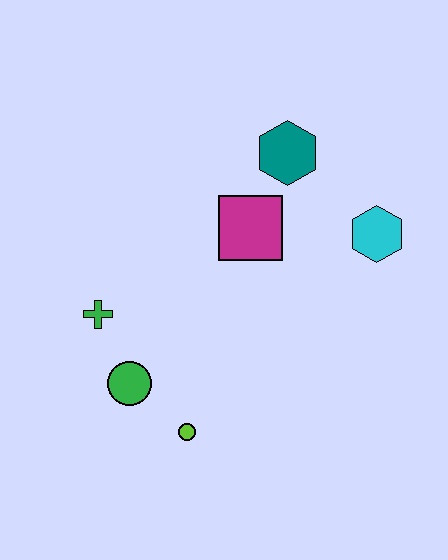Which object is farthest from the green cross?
The cyan hexagon is farthest from the green cross.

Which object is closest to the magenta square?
The teal hexagon is closest to the magenta square.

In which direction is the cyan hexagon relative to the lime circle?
The cyan hexagon is above the lime circle.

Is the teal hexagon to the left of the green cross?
No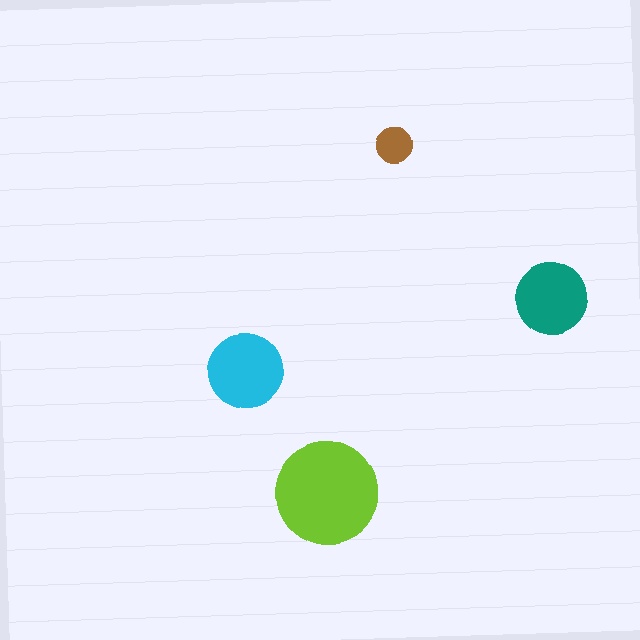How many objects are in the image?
There are 4 objects in the image.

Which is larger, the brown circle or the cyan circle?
The cyan one.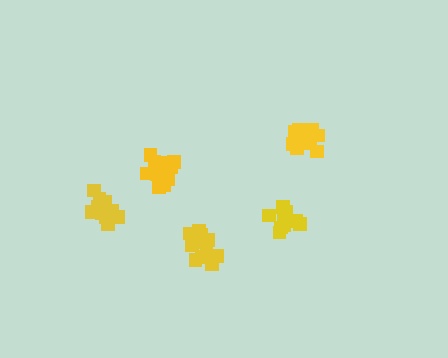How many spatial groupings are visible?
There are 5 spatial groupings.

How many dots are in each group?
Group 1: 11 dots, Group 2: 14 dots, Group 3: 12 dots, Group 4: 13 dots, Group 5: 10 dots (60 total).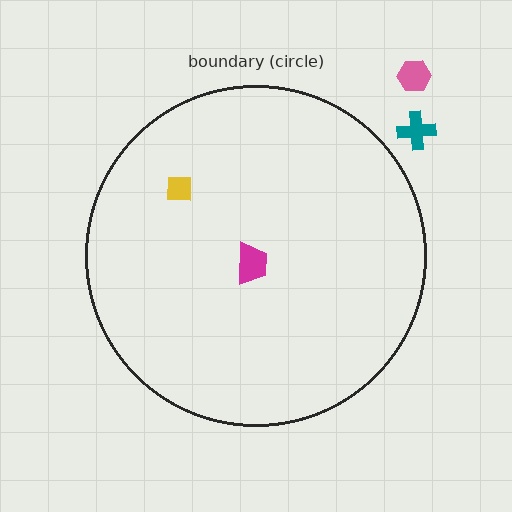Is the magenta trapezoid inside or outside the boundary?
Inside.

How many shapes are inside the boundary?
2 inside, 2 outside.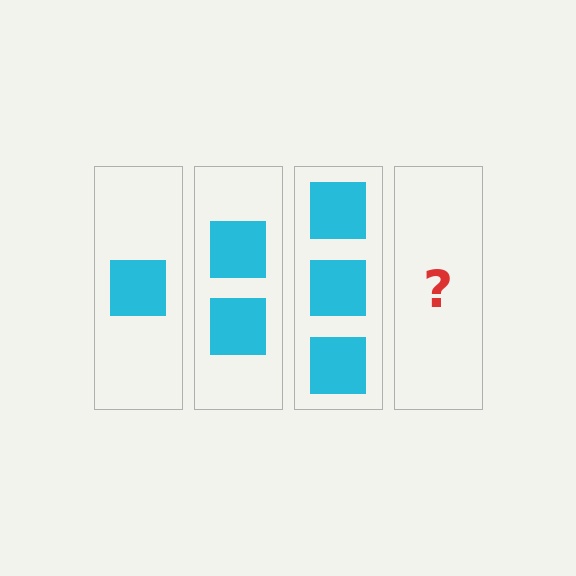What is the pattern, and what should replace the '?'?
The pattern is that each step adds one more square. The '?' should be 4 squares.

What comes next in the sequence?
The next element should be 4 squares.